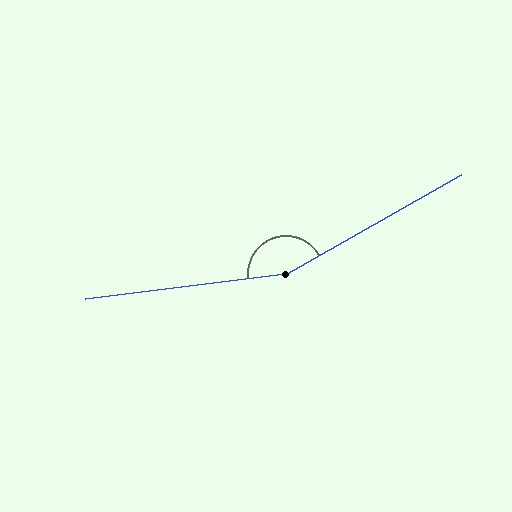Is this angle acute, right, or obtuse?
It is obtuse.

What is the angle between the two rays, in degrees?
Approximately 157 degrees.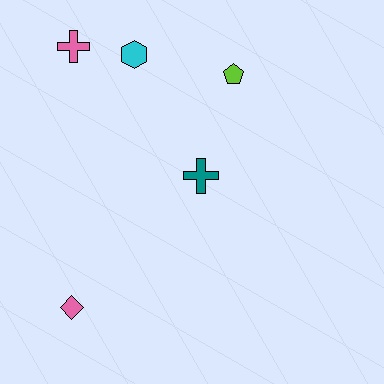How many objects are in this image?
There are 5 objects.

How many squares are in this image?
There are no squares.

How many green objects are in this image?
There are no green objects.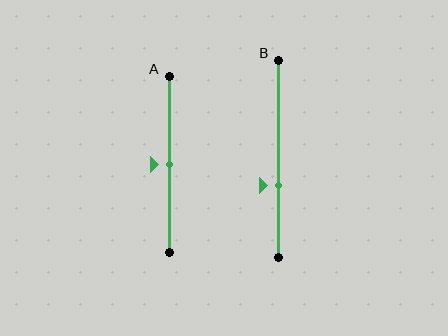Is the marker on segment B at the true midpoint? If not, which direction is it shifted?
No, the marker on segment B is shifted downward by about 13% of the segment length.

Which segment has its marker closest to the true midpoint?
Segment A has its marker closest to the true midpoint.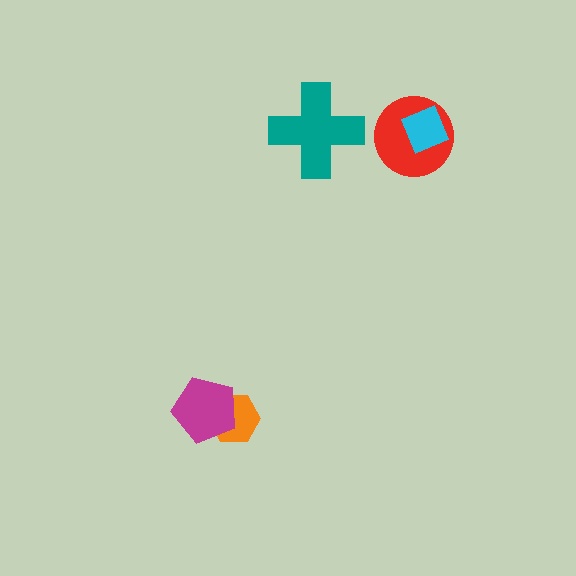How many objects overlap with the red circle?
1 object overlaps with the red circle.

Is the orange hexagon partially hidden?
Yes, it is partially covered by another shape.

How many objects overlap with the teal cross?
0 objects overlap with the teal cross.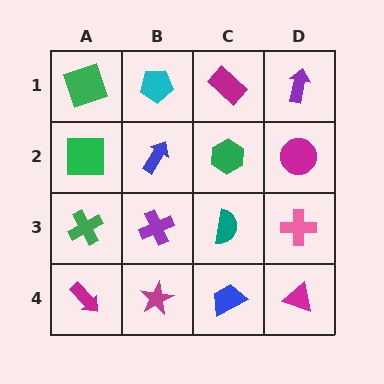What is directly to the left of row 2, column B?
A green square.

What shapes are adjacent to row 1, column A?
A green square (row 2, column A), a cyan pentagon (row 1, column B).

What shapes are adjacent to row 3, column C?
A green hexagon (row 2, column C), a blue trapezoid (row 4, column C), a purple cross (row 3, column B), a pink cross (row 3, column D).